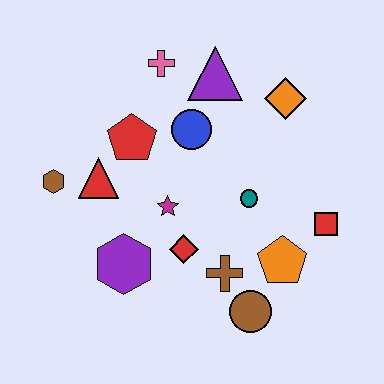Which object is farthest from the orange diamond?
The brown hexagon is farthest from the orange diamond.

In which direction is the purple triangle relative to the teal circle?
The purple triangle is above the teal circle.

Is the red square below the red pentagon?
Yes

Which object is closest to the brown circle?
The brown cross is closest to the brown circle.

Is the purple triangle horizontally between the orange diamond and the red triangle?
Yes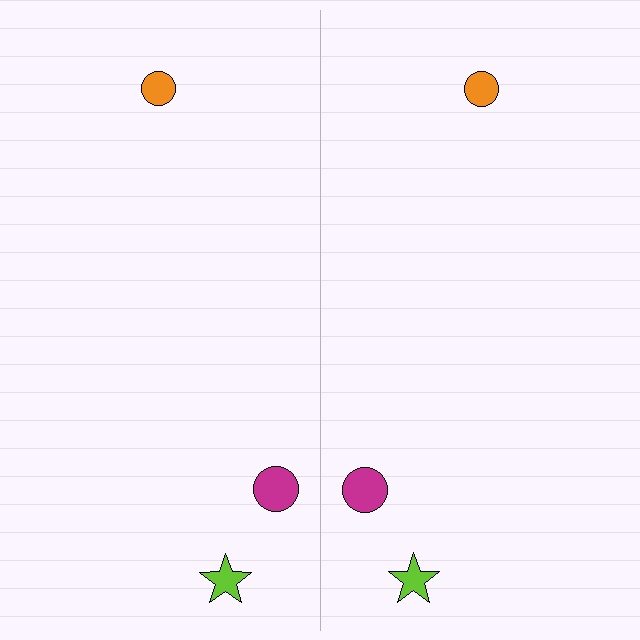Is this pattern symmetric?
Yes, this pattern has bilateral (reflection) symmetry.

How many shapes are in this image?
There are 6 shapes in this image.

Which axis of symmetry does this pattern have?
The pattern has a vertical axis of symmetry running through the center of the image.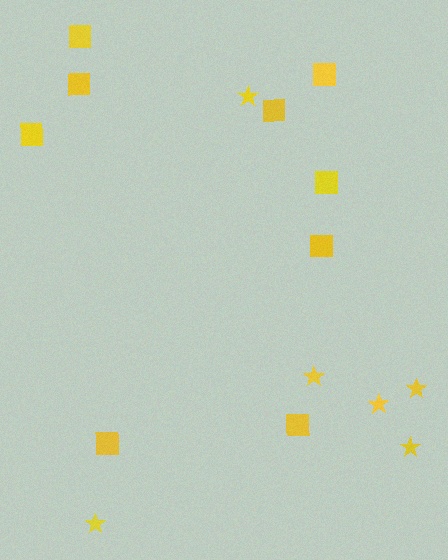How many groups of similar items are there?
There are 2 groups: one group of squares (9) and one group of stars (6).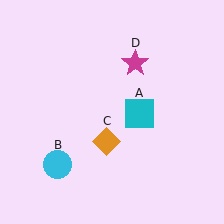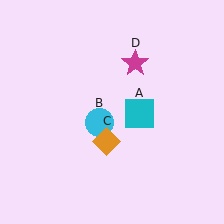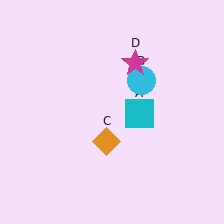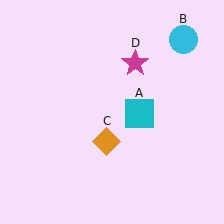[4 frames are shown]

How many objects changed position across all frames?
1 object changed position: cyan circle (object B).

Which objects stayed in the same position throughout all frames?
Cyan square (object A) and orange diamond (object C) and magenta star (object D) remained stationary.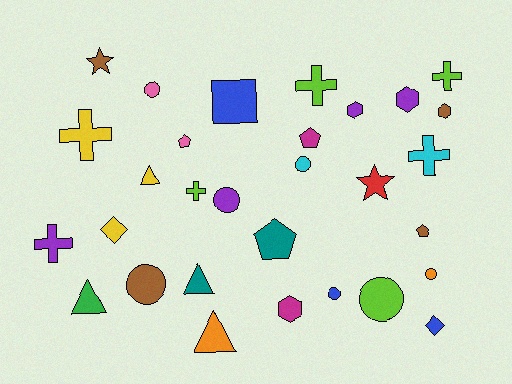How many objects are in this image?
There are 30 objects.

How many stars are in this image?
There are 2 stars.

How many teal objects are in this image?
There are 2 teal objects.